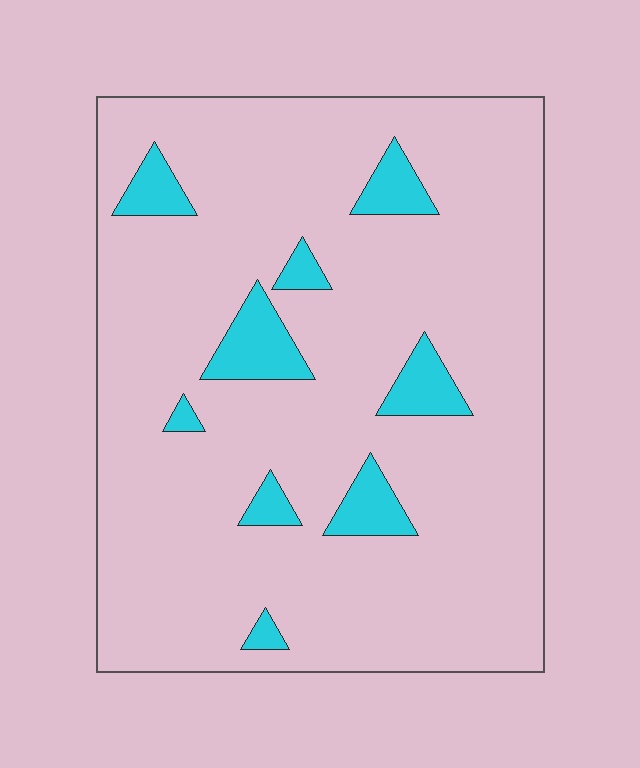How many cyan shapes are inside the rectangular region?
9.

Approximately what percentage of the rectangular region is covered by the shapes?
Approximately 10%.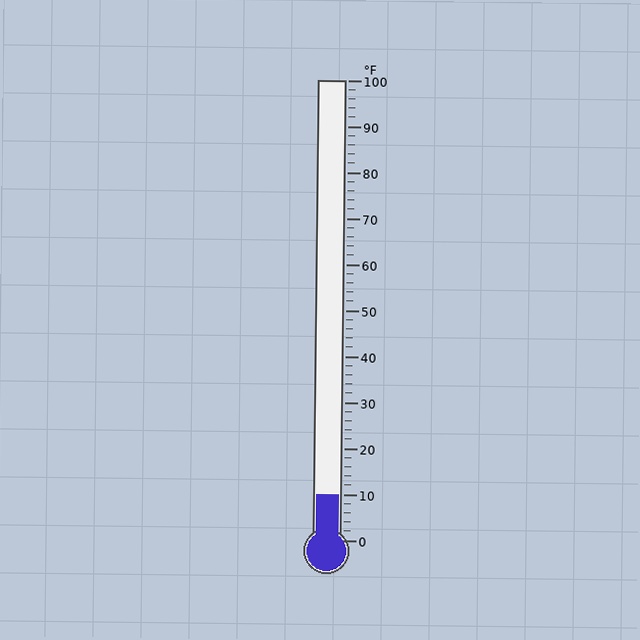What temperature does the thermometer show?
The thermometer shows approximately 10°F.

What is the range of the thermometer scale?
The thermometer scale ranges from 0°F to 100°F.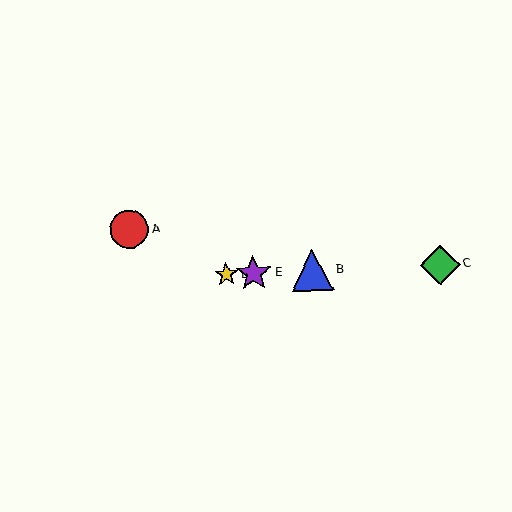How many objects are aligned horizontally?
4 objects (B, C, D, E) are aligned horizontally.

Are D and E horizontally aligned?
Yes, both are at y≈275.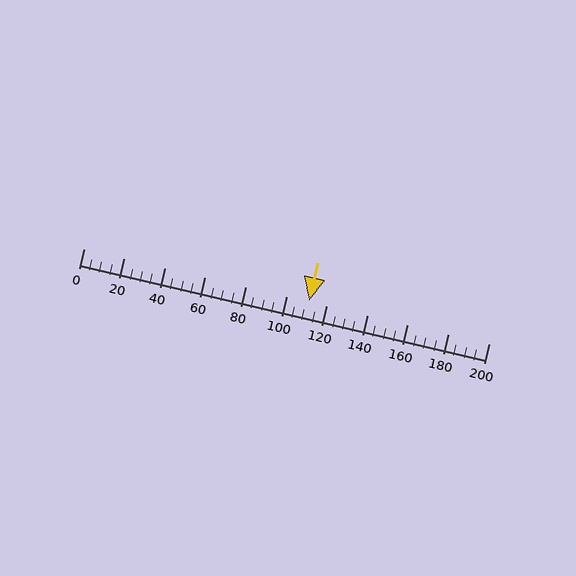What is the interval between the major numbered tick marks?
The major tick marks are spaced 20 units apart.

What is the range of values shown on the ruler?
The ruler shows values from 0 to 200.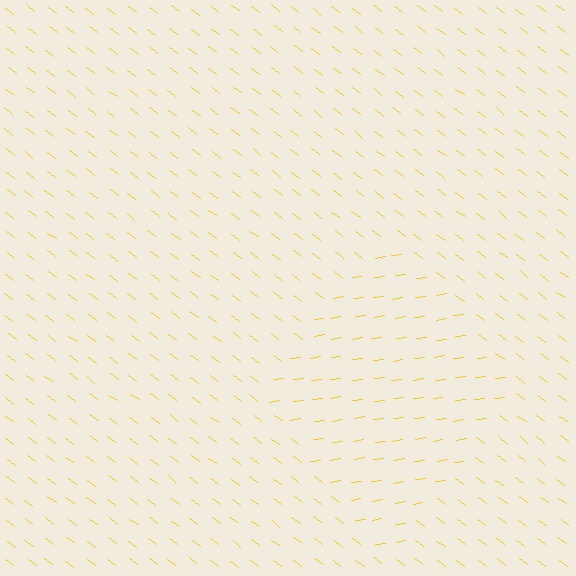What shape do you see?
I see a diamond.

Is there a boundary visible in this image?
Yes, there is a texture boundary formed by a change in line orientation.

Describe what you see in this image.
The image is filled with small yellow line segments. A diamond region in the image has lines oriented differently from the surrounding lines, creating a visible texture boundary.